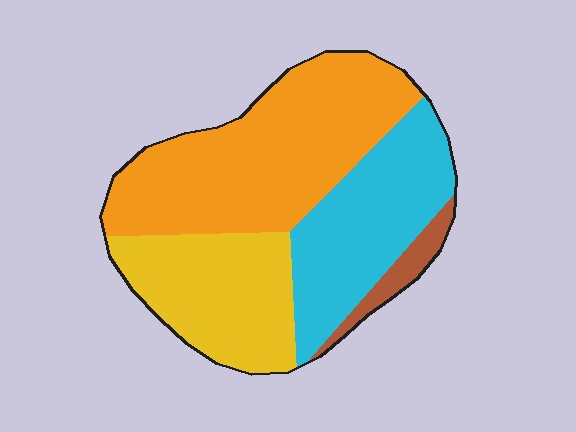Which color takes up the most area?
Orange, at roughly 45%.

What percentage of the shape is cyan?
Cyan covers roughly 25% of the shape.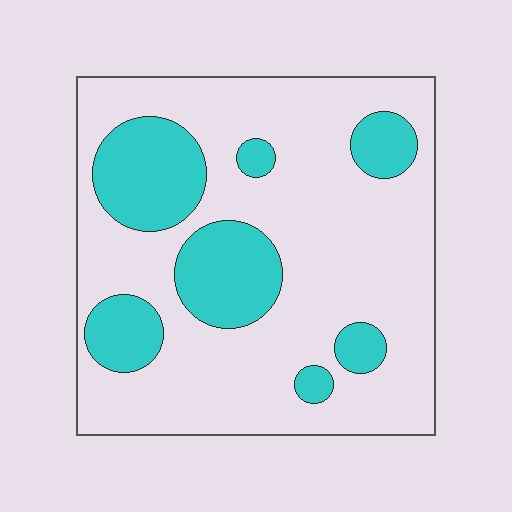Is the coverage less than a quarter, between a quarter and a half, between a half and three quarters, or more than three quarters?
Between a quarter and a half.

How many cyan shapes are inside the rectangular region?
7.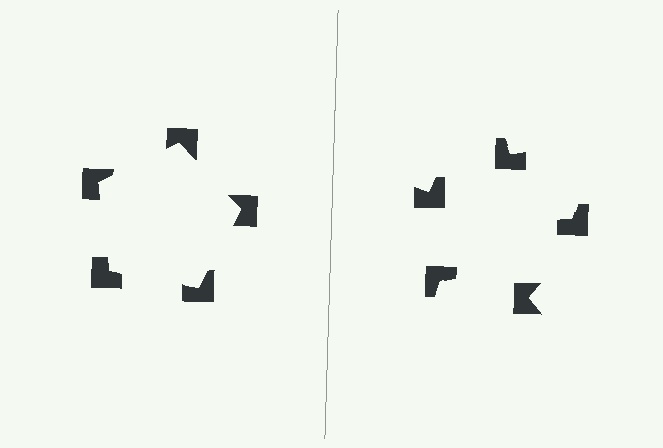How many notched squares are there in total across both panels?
10 — 5 on each side.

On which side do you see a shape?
An illusory pentagon appears on the left side. On the right side the wedge cuts are rotated, so no coherent shape forms.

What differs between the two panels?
The notched squares are positioned identically on both sides; only the wedge orientations differ. On the left they align to a pentagon; on the right they are misaligned.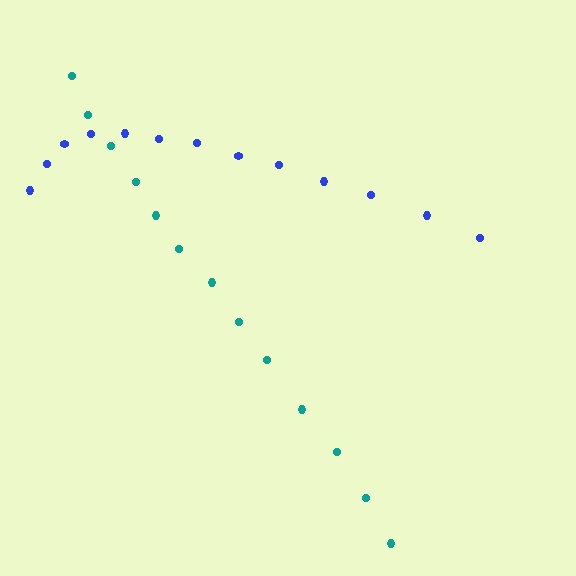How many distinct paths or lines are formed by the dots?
There are 2 distinct paths.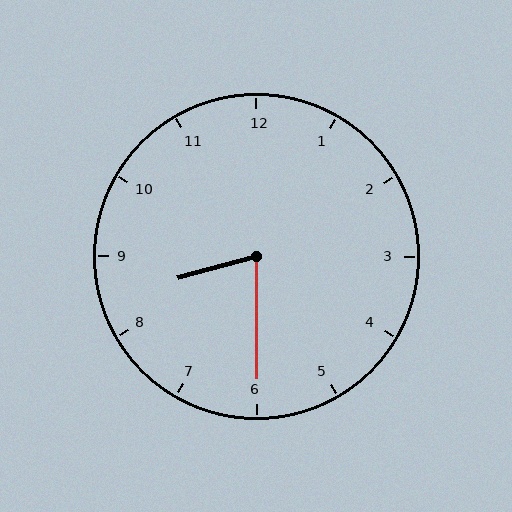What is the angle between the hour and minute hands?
Approximately 75 degrees.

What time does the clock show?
8:30.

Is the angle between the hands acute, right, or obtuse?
It is acute.